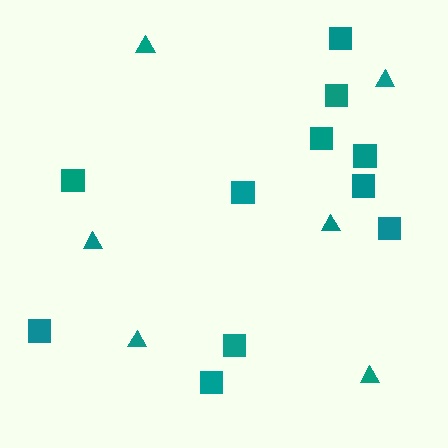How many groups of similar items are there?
There are 2 groups: one group of squares (11) and one group of triangles (6).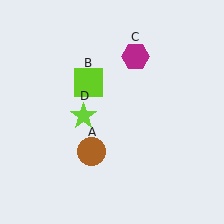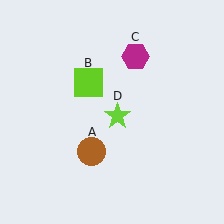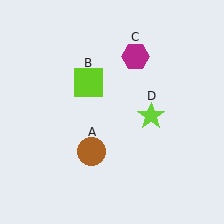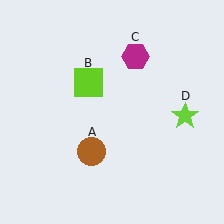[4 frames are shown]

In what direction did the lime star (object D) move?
The lime star (object D) moved right.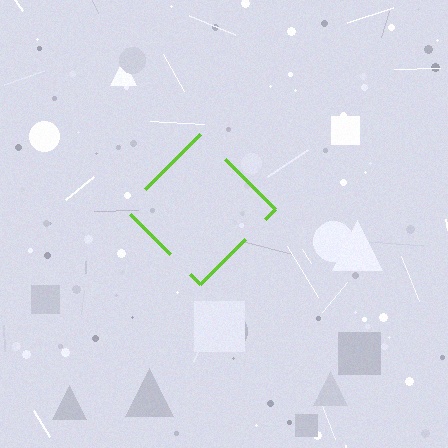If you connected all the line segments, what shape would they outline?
They would outline a diamond.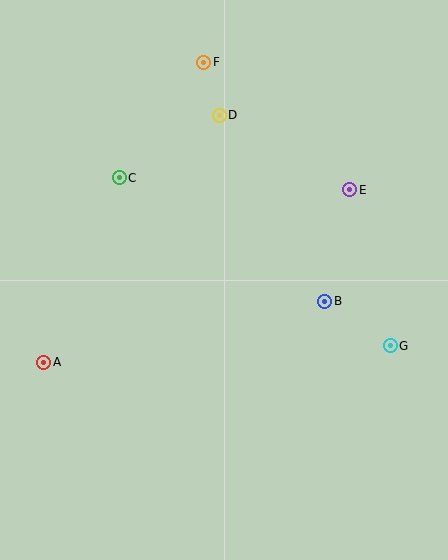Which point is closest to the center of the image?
Point B at (325, 301) is closest to the center.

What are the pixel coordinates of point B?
Point B is at (325, 301).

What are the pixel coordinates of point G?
Point G is at (390, 346).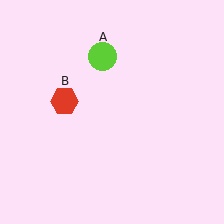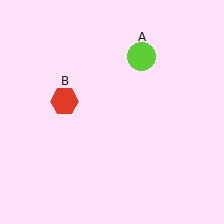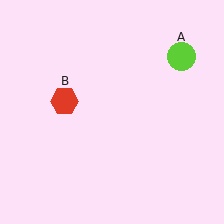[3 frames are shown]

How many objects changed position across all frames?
1 object changed position: lime circle (object A).